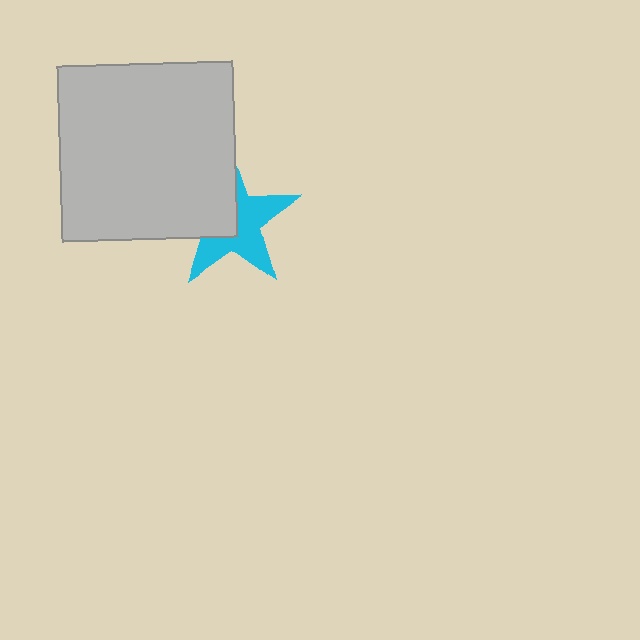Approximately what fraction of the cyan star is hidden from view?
Roughly 45% of the cyan star is hidden behind the light gray square.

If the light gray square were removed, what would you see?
You would see the complete cyan star.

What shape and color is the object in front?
The object in front is a light gray square.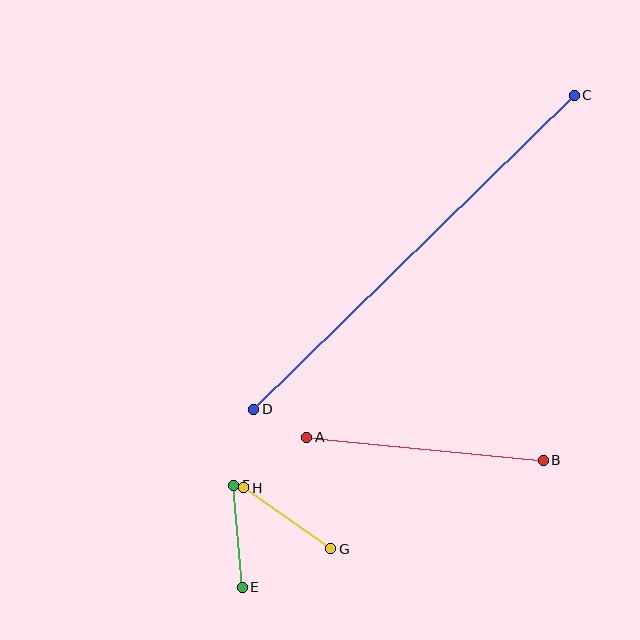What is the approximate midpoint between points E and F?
The midpoint is at approximately (238, 536) pixels.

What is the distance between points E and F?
The distance is approximately 102 pixels.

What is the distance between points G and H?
The distance is approximately 106 pixels.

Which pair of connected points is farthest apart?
Points C and D are farthest apart.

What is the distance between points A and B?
The distance is approximately 238 pixels.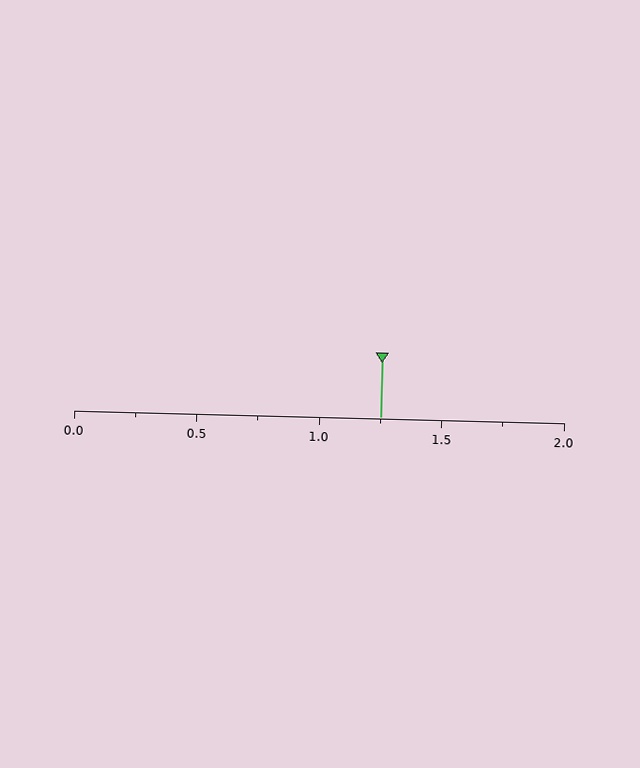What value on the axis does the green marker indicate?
The marker indicates approximately 1.25.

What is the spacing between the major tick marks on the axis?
The major ticks are spaced 0.5 apart.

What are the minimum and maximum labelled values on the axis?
The axis runs from 0.0 to 2.0.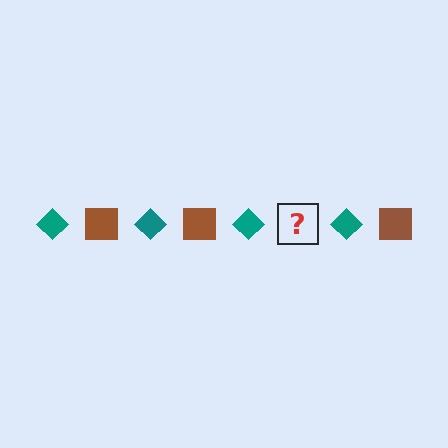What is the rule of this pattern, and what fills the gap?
The rule is that the pattern alternates between teal diamond and brown square. The gap should be filled with a brown square.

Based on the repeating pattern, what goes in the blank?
The blank should be a brown square.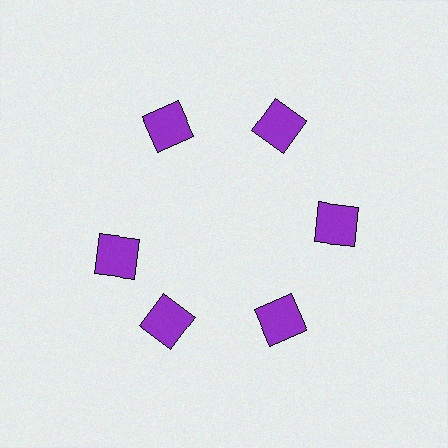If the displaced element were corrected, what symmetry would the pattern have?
It would have 6-fold rotational symmetry — the pattern would map onto itself every 60 degrees.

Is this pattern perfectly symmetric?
No. The 6 purple squares are arranged in a ring, but one element near the 9 o'clock position is rotated out of alignment along the ring, breaking the 6-fold rotational symmetry.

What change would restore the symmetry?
The symmetry would be restored by rotating it back into even spacing with its neighbors so that all 6 squares sit at equal angles and equal distance from the center.